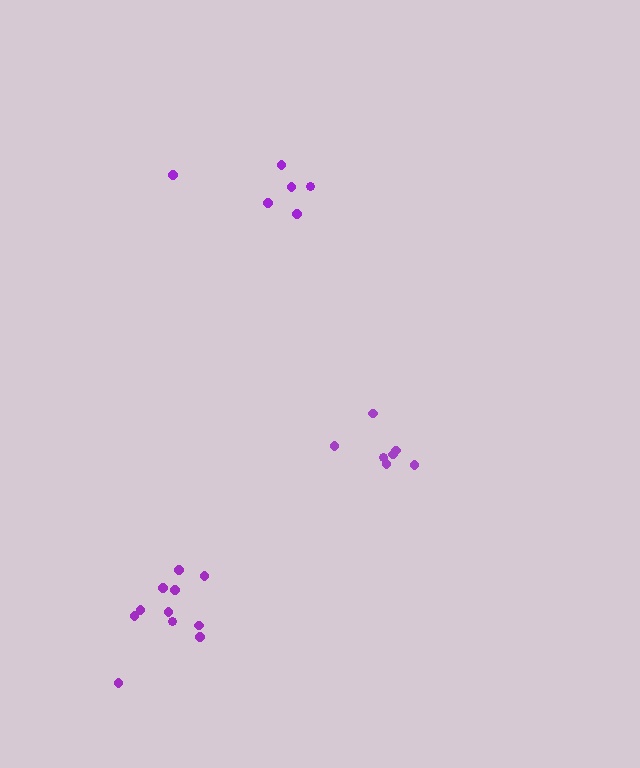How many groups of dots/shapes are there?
There are 3 groups.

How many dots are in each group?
Group 1: 6 dots, Group 2: 7 dots, Group 3: 11 dots (24 total).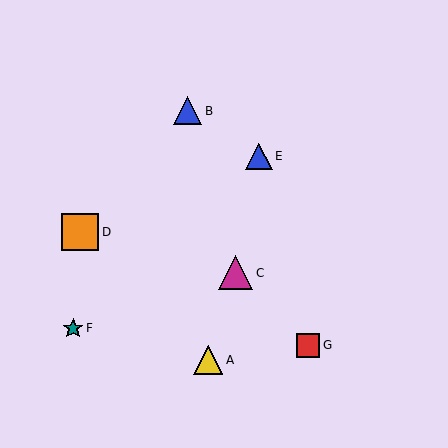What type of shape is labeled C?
Shape C is a magenta triangle.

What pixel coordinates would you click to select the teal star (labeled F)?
Click at (73, 328) to select the teal star F.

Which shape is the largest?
The orange square (labeled D) is the largest.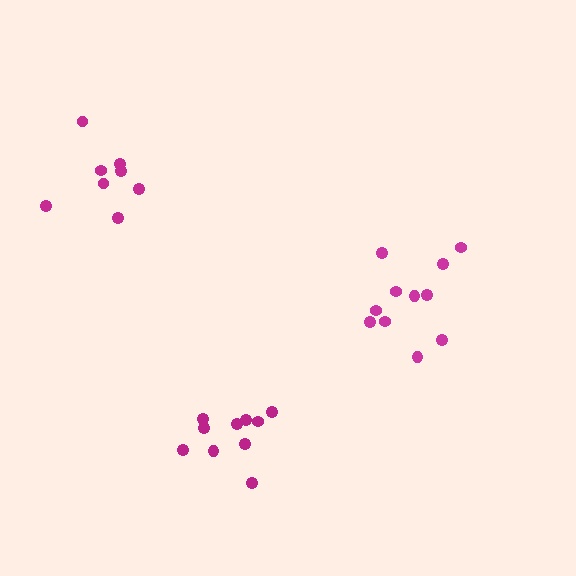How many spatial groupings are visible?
There are 3 spatial groupings.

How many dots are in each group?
Group 1: 8 dots, Group 2: 10 dots, Group 3: 11 dots (29 total).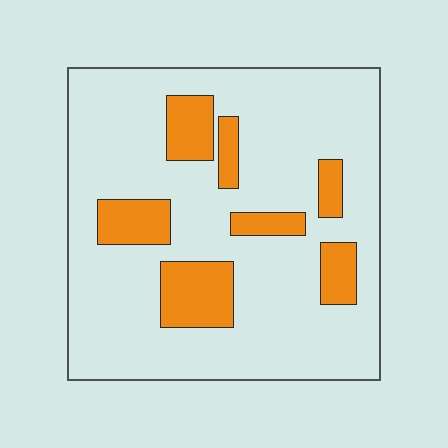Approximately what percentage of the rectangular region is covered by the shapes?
Approximately 20%.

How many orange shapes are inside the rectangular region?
7.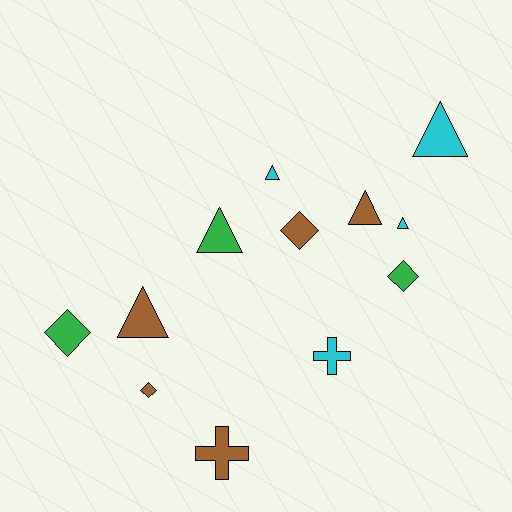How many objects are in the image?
There are 12 objects.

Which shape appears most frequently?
Triangle, with 6 objects.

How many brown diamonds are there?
There are 2 brown diamonds.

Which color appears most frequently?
Brown, with 5 objects.